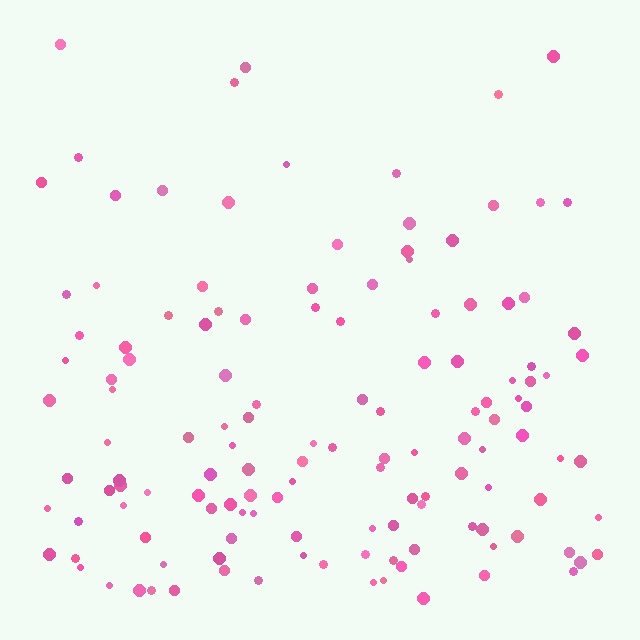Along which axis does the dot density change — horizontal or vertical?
Vertical.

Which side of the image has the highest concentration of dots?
The bottom.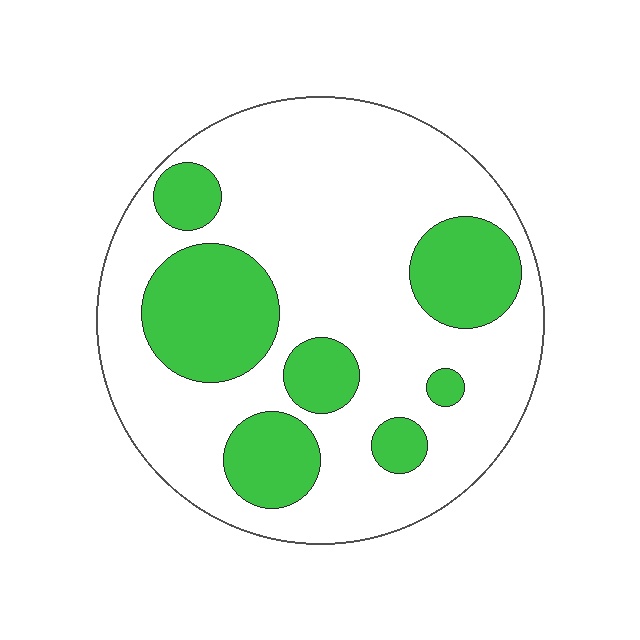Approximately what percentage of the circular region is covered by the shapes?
Approximately 30%.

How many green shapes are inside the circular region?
7.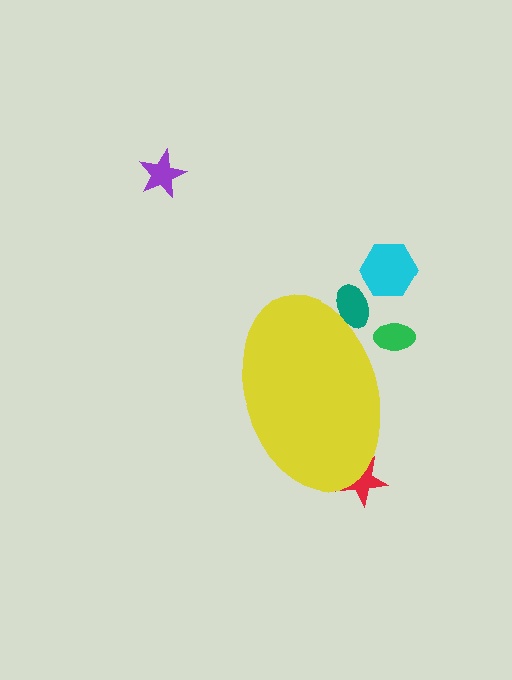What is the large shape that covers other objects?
A yellow ellipse.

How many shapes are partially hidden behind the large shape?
3 shapes are partially hidden.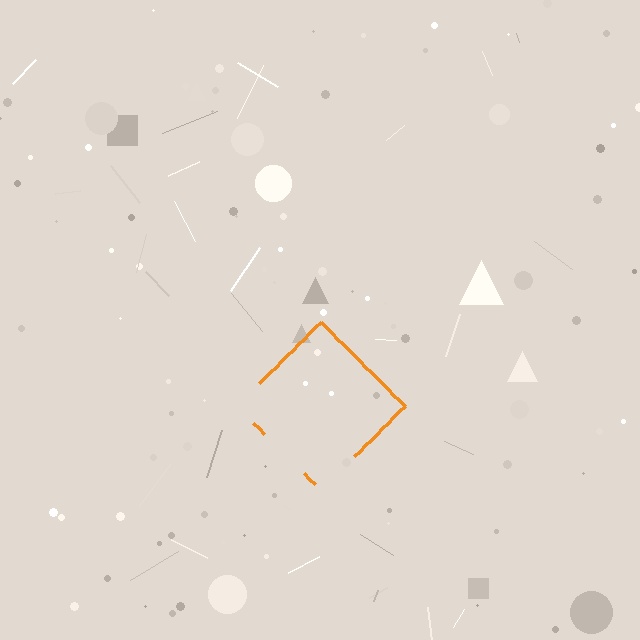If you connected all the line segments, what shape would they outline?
They would outline a diamond.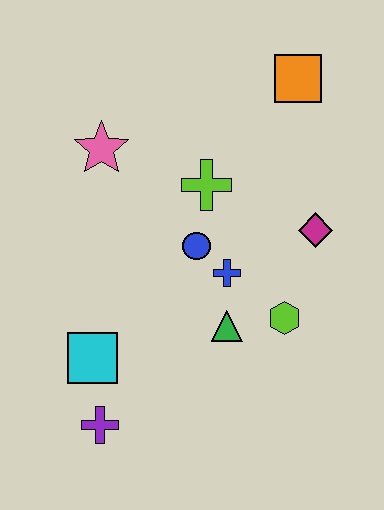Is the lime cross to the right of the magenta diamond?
No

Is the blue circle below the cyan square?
No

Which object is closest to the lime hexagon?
The green triangle is closest to the lime hexagon.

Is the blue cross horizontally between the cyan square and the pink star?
No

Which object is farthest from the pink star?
The purple cross is farthest from the pink star.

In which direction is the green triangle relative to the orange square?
The green triangle is below the orange square.